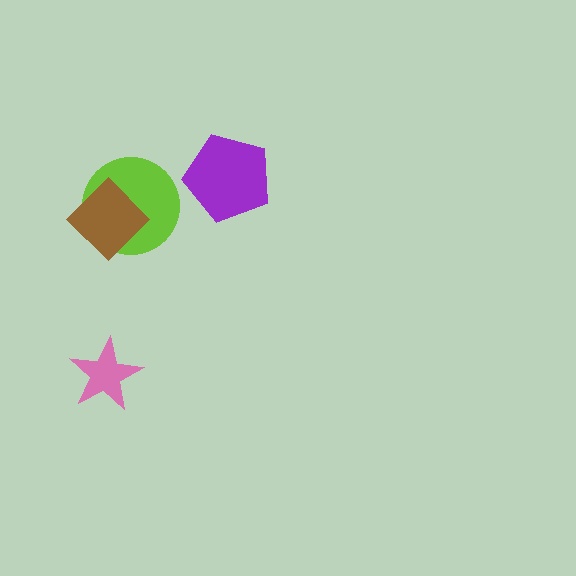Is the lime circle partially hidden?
Yes, it is partially covered by another shape.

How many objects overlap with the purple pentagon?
0 objects overlap with the purple pentagon.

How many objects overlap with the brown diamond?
1 object overlaps with the brown diamond.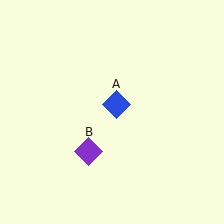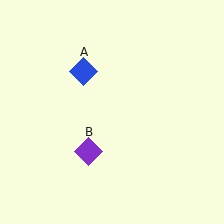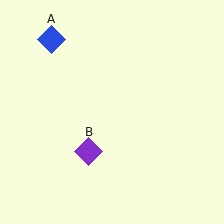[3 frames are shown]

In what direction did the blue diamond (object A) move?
The blue diamond (object A) moved up and to the left.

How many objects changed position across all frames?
1 object changed position: blue diamond (object A).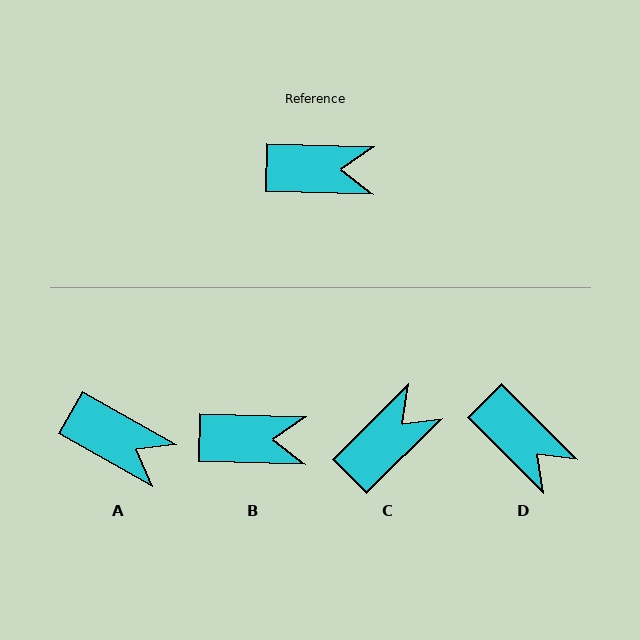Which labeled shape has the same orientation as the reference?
B.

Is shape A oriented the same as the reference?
No, it is off by about 28 degrees.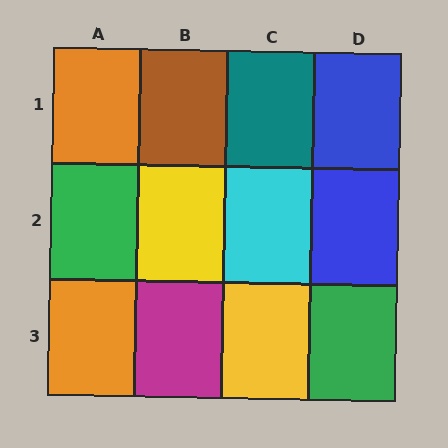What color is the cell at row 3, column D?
Green.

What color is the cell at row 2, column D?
Blue.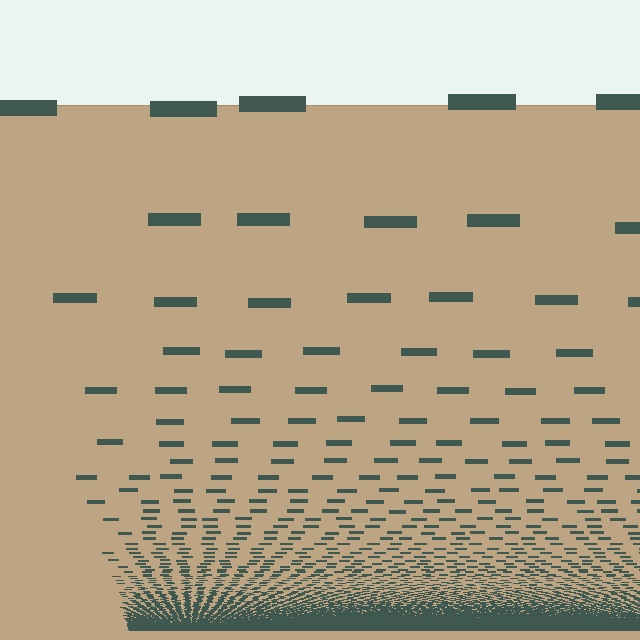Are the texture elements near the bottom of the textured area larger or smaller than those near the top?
Smaller. The gradient is inverted — elements near the bottom are smaller and denser.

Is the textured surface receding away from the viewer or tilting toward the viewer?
The surface appears to tilt toward the viewer. Texture elements get larger and sparser toward the top.